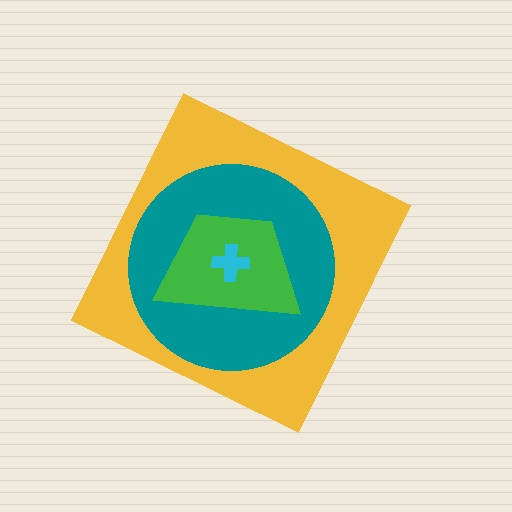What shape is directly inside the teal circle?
The green trapezoid.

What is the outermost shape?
The yellow diamond.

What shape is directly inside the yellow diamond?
The teal circle.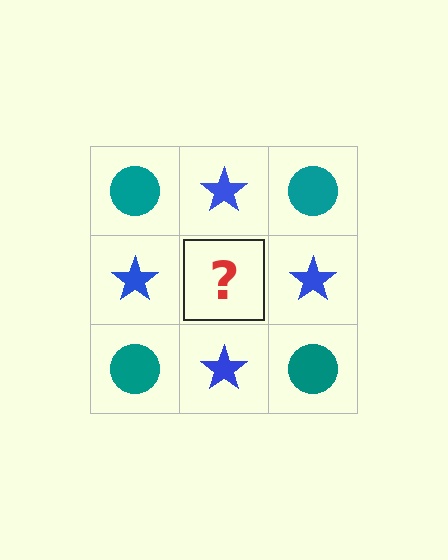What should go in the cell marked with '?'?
The missing cell should contain a teal circle.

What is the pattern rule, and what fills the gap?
The rule is that it alternates teal circle and blue star in a checkerboard pattern. The gap should be filled with a teal circle.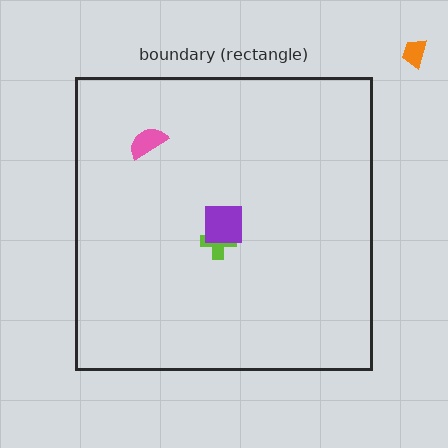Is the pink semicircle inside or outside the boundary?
Inside.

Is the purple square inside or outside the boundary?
Inside.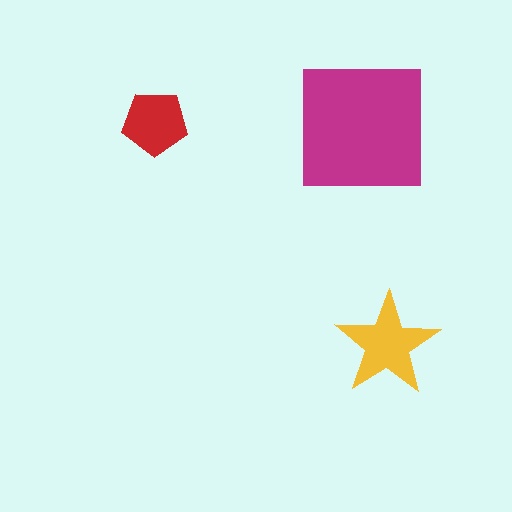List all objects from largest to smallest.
The magenta square, the yellow star, the red pentagon.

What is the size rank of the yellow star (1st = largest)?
2nd.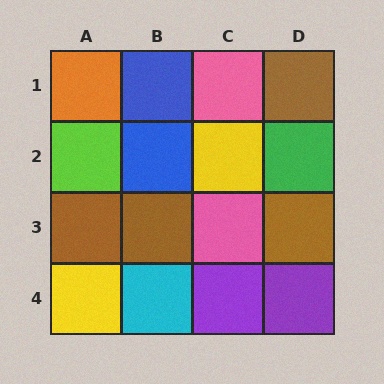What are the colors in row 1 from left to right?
Orange, blue, pink, brown.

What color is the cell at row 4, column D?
Purple.